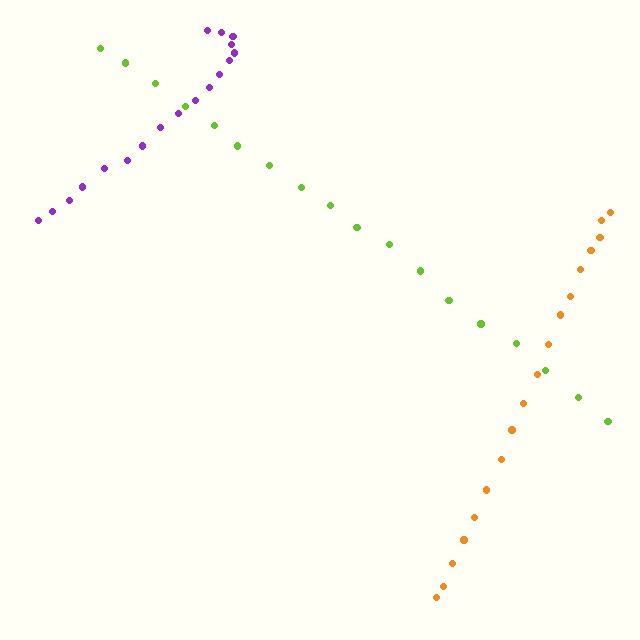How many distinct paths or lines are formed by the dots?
There are 3 distinct paths.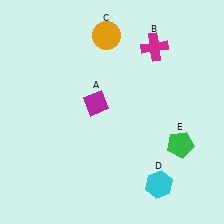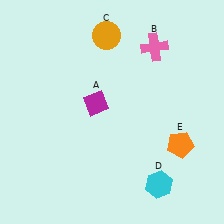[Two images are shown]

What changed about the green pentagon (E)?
In Image 1, E is green. In Image 2, it changed to orange.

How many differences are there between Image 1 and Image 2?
There are 2 differences between the two images.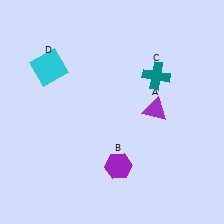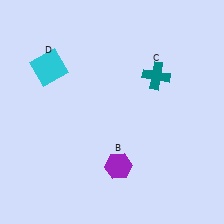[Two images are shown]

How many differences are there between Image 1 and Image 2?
There is 1 difference between the two images.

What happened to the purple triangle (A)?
The purple triangle (A) was removed in Image 2. It was in the top-right area of Image 1.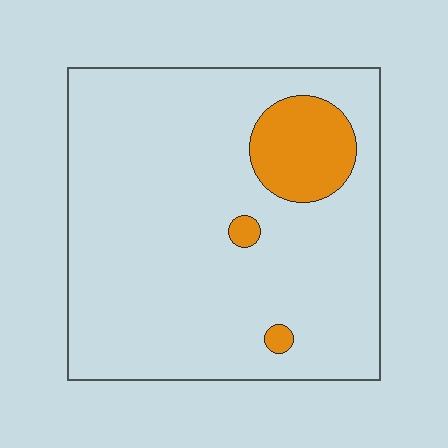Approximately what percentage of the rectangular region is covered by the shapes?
Approximately 10%.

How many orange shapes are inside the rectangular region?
3.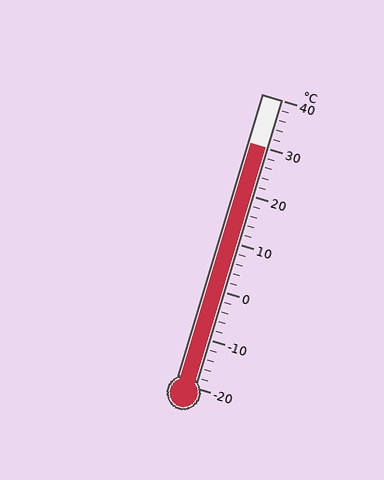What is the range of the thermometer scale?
The thermometer scale ranges from -20°C to 40°C.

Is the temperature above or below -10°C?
The temperature is above -10°C.